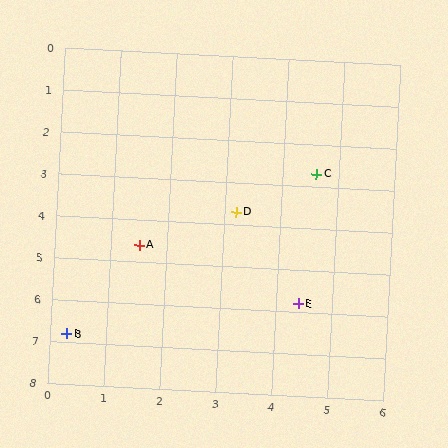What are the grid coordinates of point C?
Point C is at approximately (4.6, 2.7).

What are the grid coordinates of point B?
Point B is at approximately (0.3, 6.8).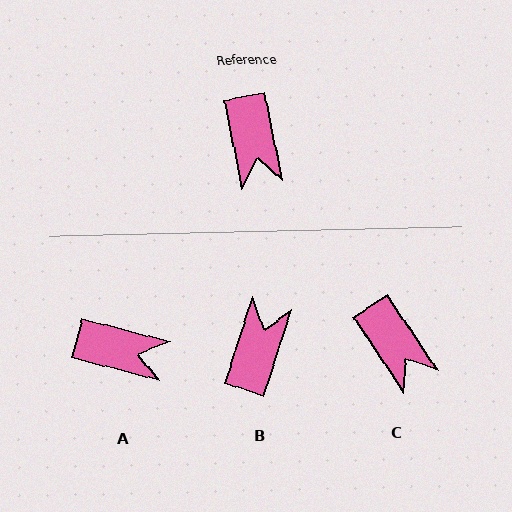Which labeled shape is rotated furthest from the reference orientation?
B, about 150 degrees away.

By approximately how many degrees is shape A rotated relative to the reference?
Approximately 64 degrees counter-clockwise.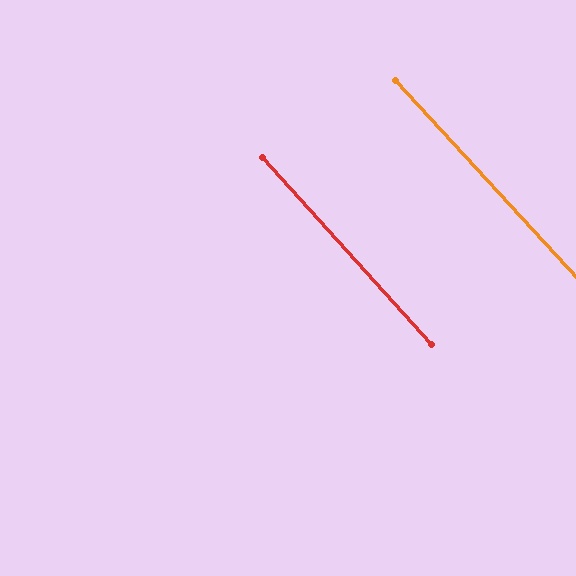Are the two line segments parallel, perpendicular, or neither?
Parallel — their directions differ by only 0.6°.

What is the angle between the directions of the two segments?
Approximately 1 degree.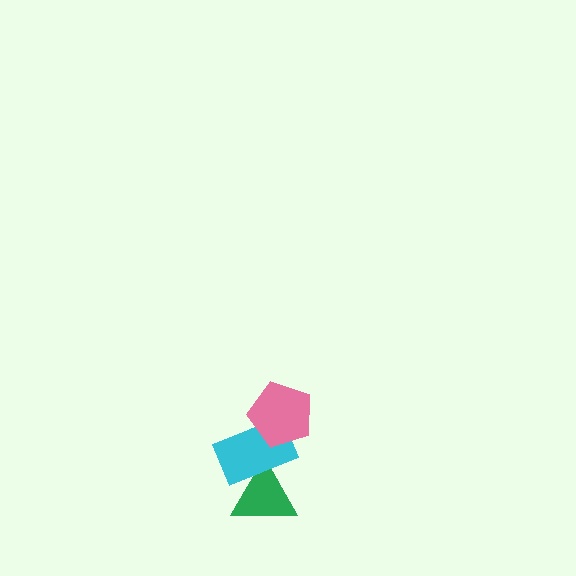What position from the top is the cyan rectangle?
The cyan rectangle is 2nd from the top.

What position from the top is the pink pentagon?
The pink pentagon is 1st from the top.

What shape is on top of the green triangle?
The cyan rectangle is on top of the green triangle.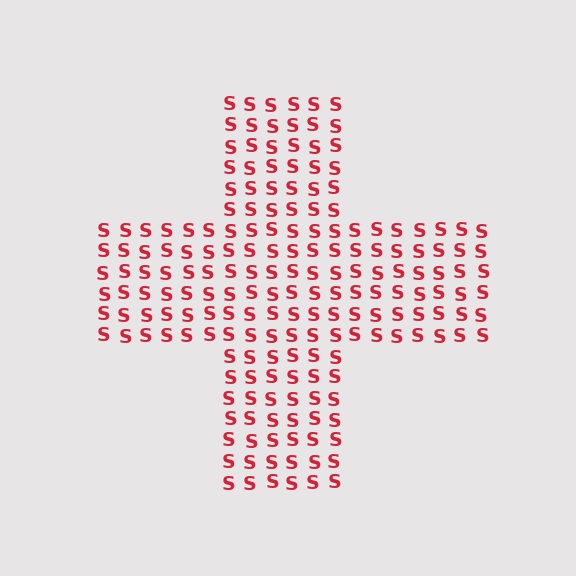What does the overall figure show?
The overall figure shows a cross.